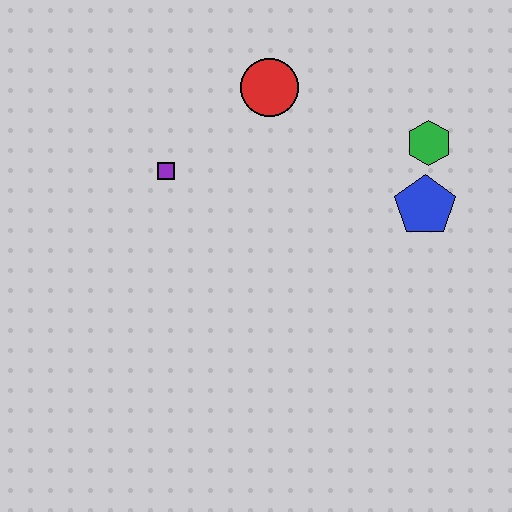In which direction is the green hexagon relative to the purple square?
The green hexagon is to the right of the purple square.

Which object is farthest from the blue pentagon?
The purple square is farthest from the blue pentagon.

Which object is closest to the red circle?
The purple square is closest to the red circle.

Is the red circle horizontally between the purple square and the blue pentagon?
Yes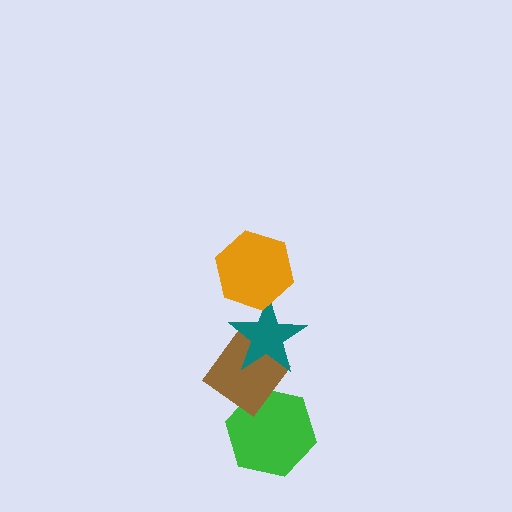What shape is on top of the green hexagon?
The brown diamond is on top of the green hexagon.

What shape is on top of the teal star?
The orange hexagon is on top of the teal star.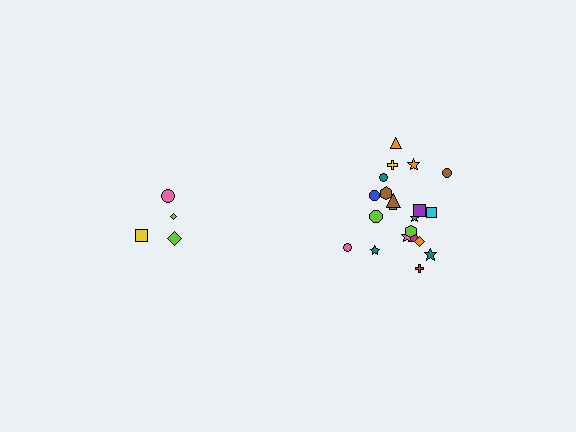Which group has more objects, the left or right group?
The right group.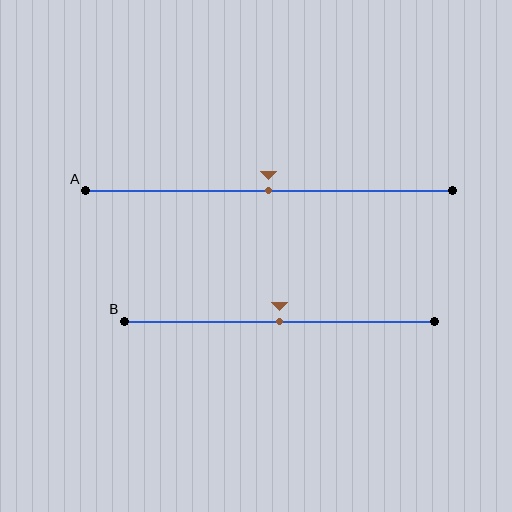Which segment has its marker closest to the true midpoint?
Segment A has its marker closest to the true midpoint.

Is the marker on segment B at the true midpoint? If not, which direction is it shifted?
Yes, the marker on segment B is at the true midpoint.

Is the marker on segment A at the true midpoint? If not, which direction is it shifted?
Yes, the marker on segment A is at the true midpoint.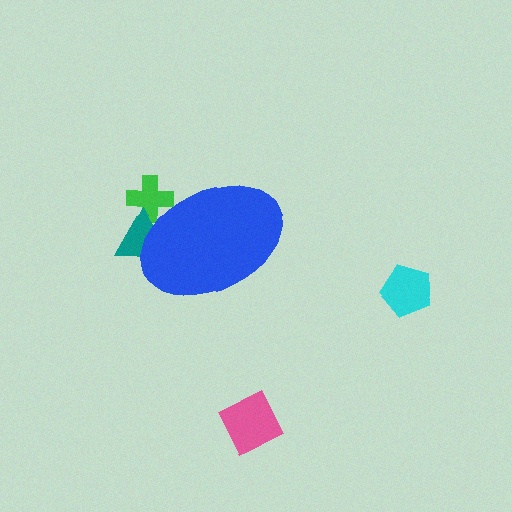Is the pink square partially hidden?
No, the pink square is fully visible.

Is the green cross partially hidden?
Yes, the green cross is partially hidden behind the blue ellipse.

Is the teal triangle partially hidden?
Yes, the teal triangle is partially hidden behind the blue ellipse.